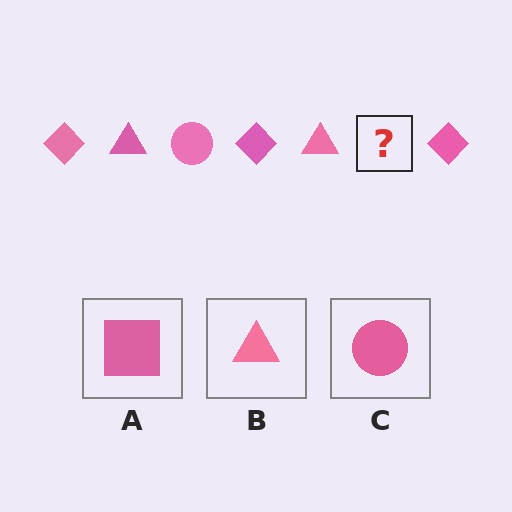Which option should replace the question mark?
Option C.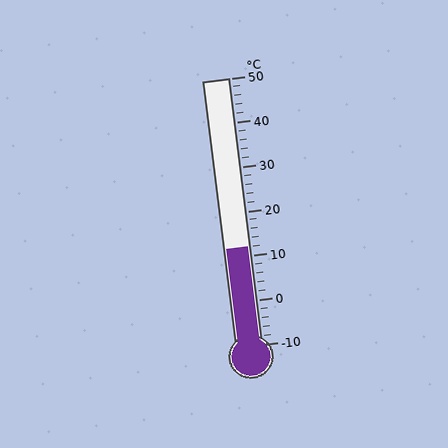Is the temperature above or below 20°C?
The temperature is below 20°C.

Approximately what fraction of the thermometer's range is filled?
The thermometer is filled to approximately 35% of its range.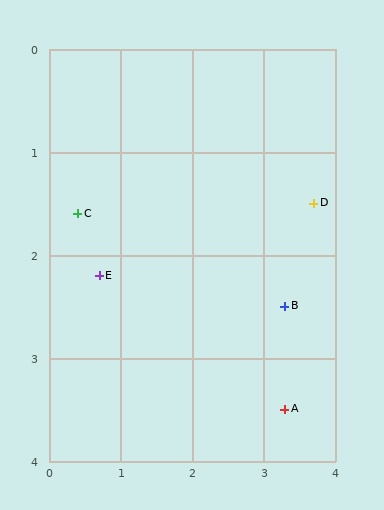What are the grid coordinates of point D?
Point D is at approximately (3.7, 1.5).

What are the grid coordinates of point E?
Point E is at approximately (0.7, 2.2).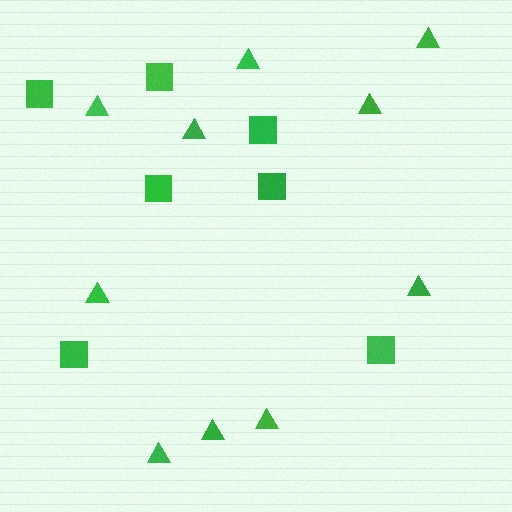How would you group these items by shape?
There are 2 groups: one group of triangles (10) and one group of squares (7).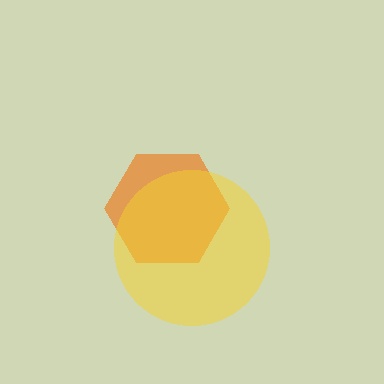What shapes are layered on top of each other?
The layered shapes are: an orange hexagon, a yellow circle.